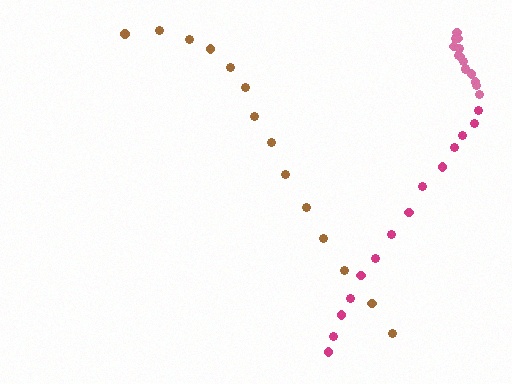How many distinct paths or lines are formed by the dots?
There are 3 distinct paths.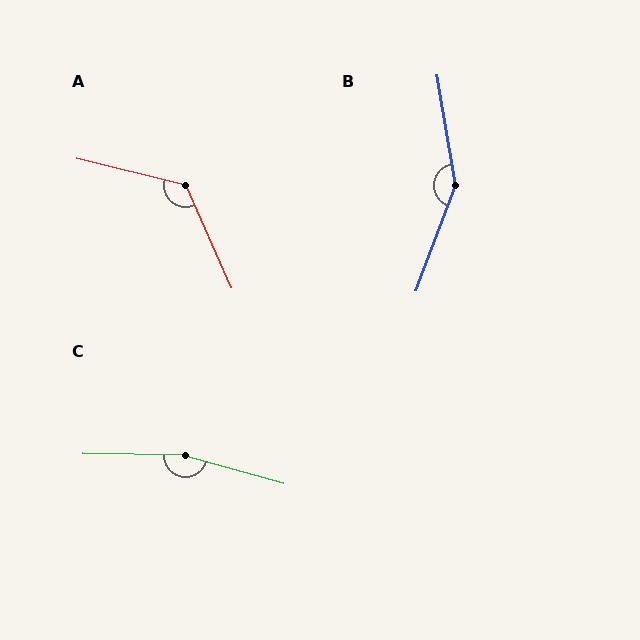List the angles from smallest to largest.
A (128°), B (150°), C (165°).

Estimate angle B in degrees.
Approximately 150 degrees.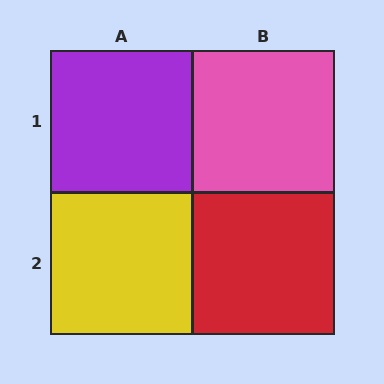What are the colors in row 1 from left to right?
Purple, pink.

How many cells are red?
1 cell is red.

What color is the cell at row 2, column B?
Red.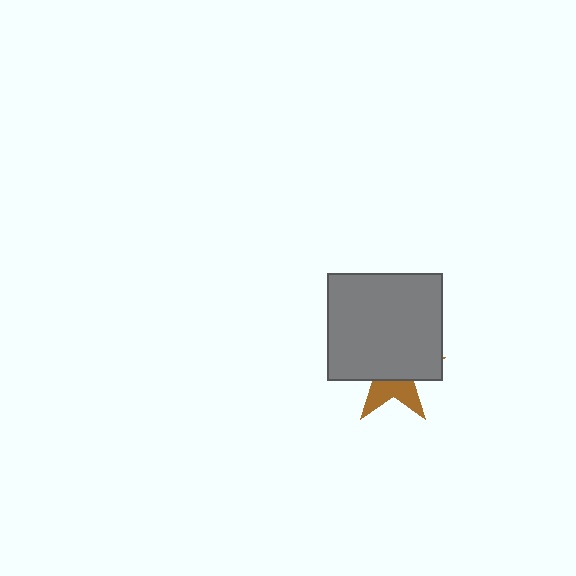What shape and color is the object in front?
The object in front is a gray rectangle.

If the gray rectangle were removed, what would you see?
You would see the complete brown star.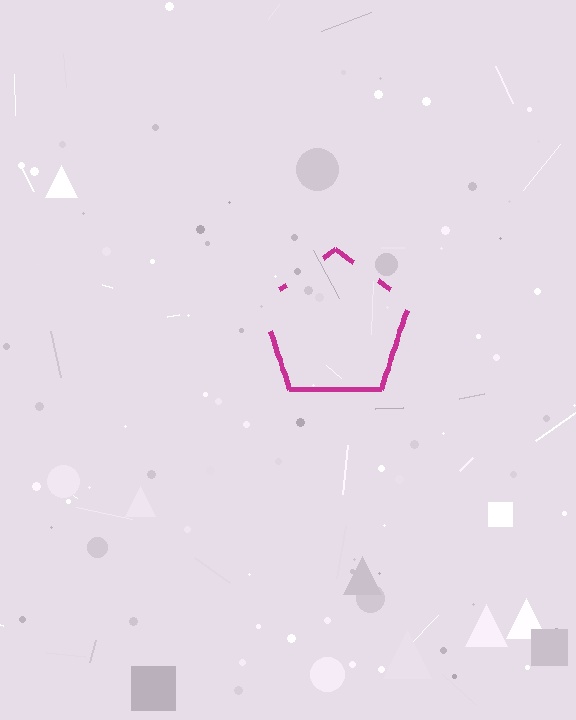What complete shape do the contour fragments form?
The contour fragments form a pentagon.